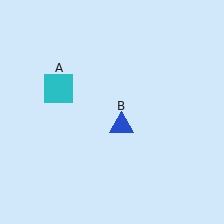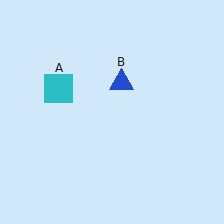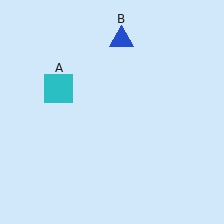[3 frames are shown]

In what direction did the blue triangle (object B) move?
The blue triangle (object B) moved up.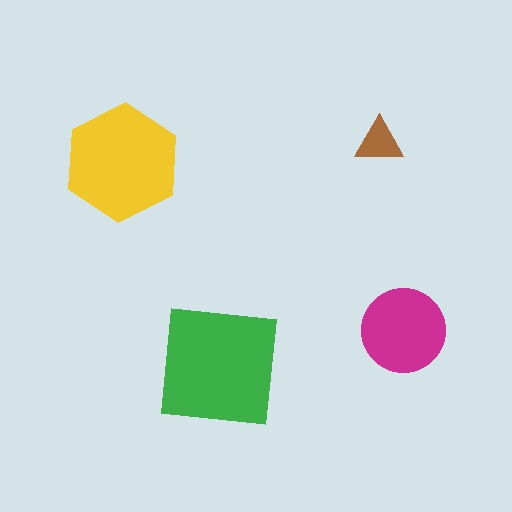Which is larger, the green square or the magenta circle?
The green square.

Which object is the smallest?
The brown triangle.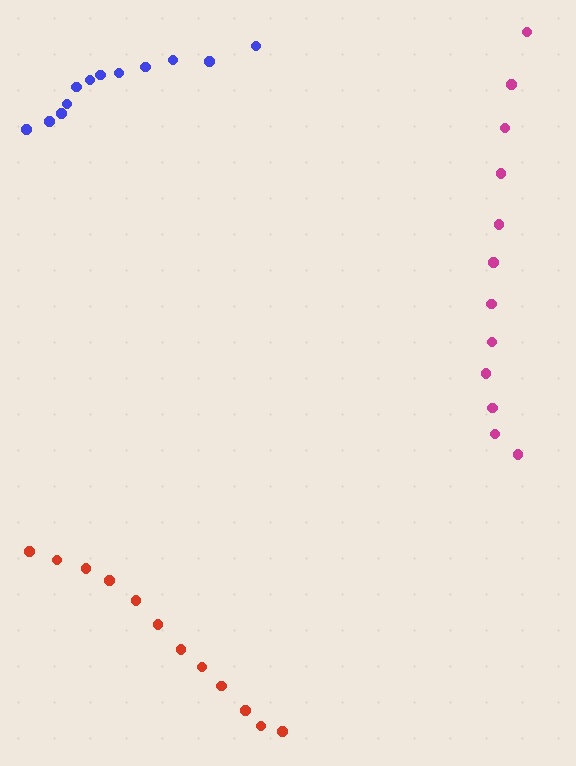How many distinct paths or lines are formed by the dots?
There are 3 distinct paths.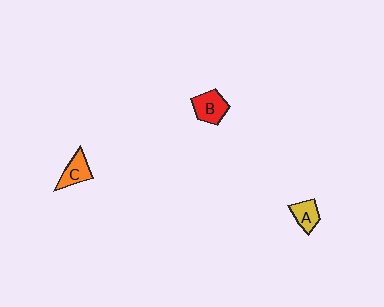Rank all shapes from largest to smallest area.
From largest to smallest: B (red), C (orange), A (yellow).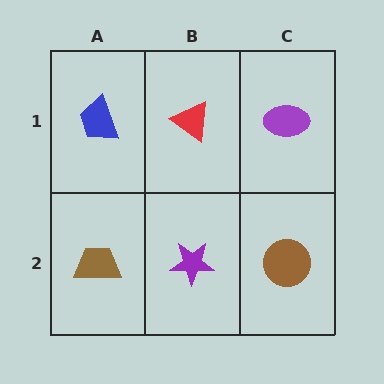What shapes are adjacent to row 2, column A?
A blue trapezoid (row 1, column A), a purple star (row 2, column B).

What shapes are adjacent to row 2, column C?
A purple ellipse (row 1, column C), a purple star (row 2, column B).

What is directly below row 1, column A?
A brown trapezoid.